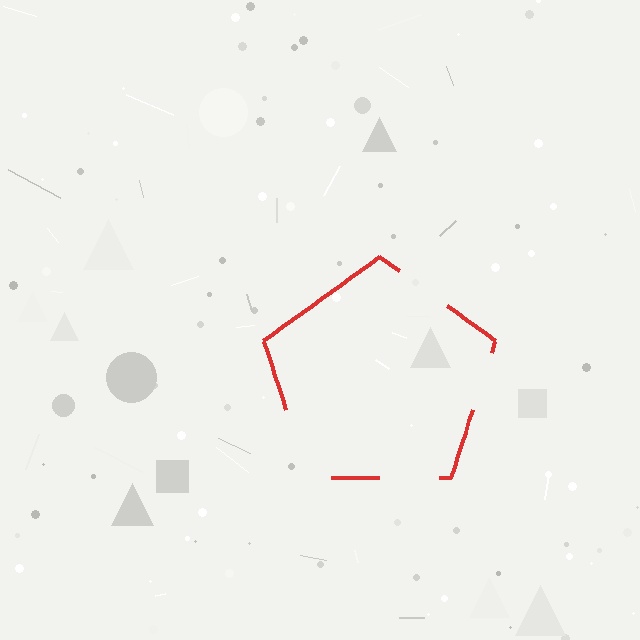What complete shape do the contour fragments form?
The contour fragments form a pentagon.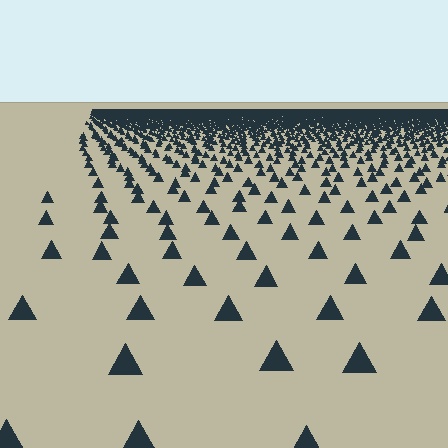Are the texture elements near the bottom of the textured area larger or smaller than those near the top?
Larger. Near the bottom, elements are closer to the viewer and appear at a bigger on-screen size.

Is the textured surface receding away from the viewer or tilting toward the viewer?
The surface is receding away from the viewer. Texture elements get smaller and denser toward the top.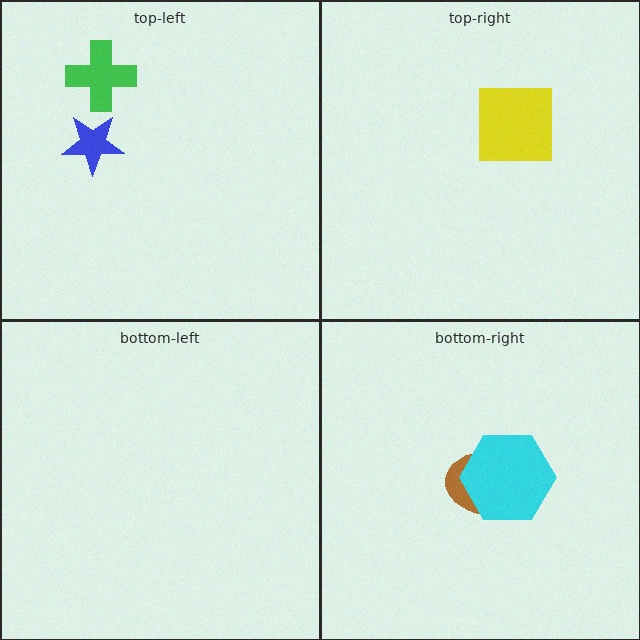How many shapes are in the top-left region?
2.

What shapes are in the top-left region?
The green cross, the blue star.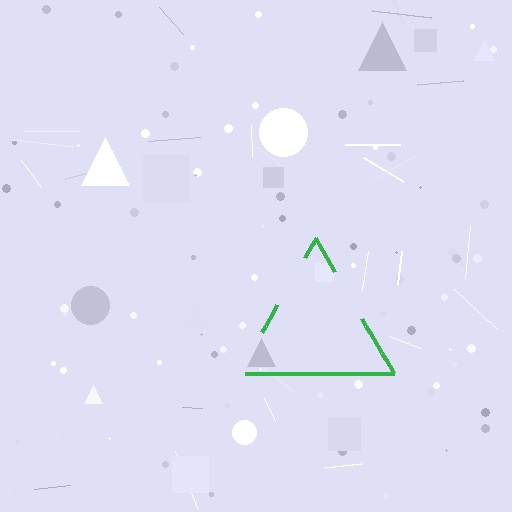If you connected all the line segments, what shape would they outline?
They would outline a triangle.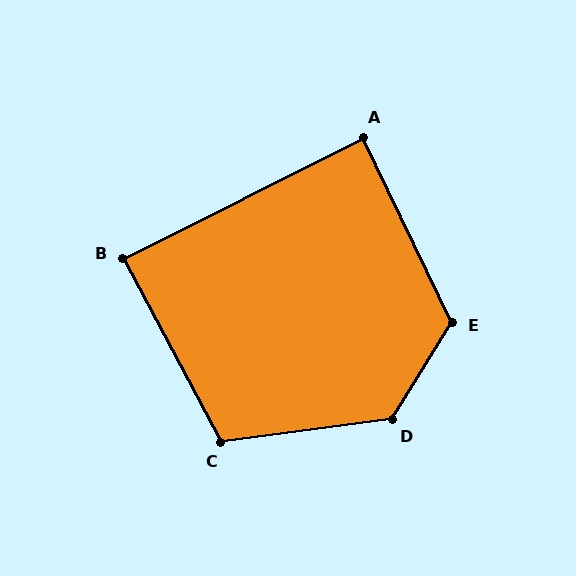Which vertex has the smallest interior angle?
B, at approximately 88 degrees.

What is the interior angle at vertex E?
Approximately 123 degrees (obtuse).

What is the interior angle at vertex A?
Approximately 89 degrees (approximately right).